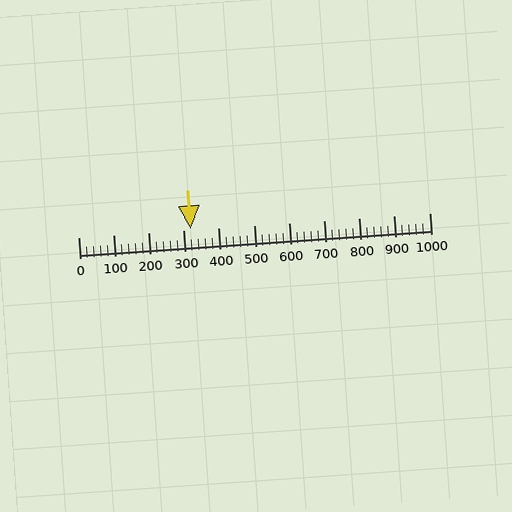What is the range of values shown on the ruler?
The ruler shows values from 0 to 1000.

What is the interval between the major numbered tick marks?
The major tick marks are spaced 100 units apart.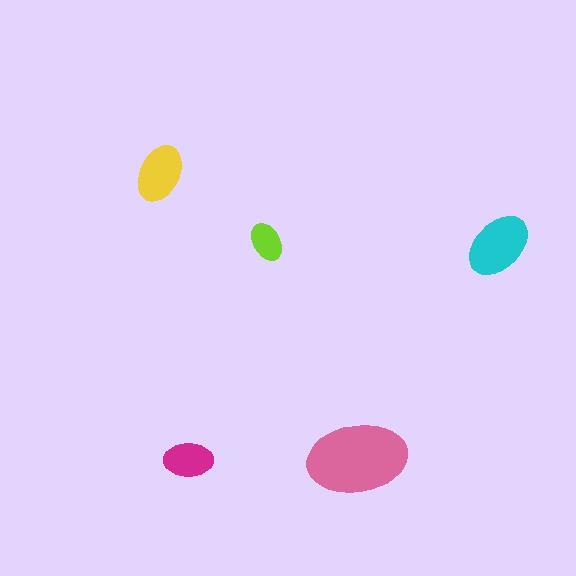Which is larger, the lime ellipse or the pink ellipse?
The pink one.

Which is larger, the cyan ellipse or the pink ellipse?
The pink one.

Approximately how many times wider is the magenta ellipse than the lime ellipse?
About 1.5 times wider.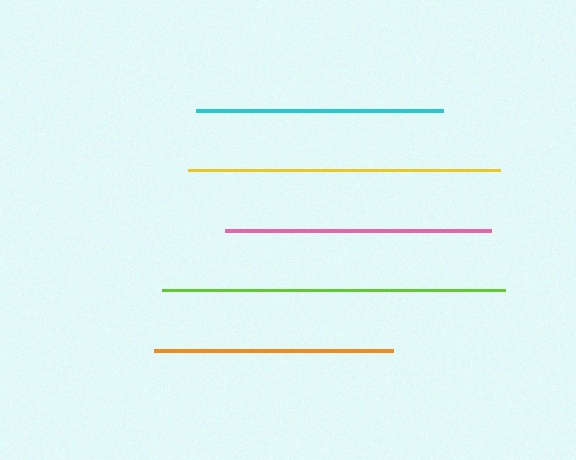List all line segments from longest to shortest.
From longest to shortest: lime, yellow, pink, cyan, orange.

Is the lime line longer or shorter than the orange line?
The lime line is longer than the orange line.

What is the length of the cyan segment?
The cyan segment is approximately 247 pixels long.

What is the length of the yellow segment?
The yellow segment is approximately 312 pixels long.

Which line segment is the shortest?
The orange line is the shortest at approximately 239 pixels.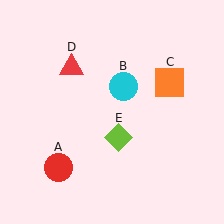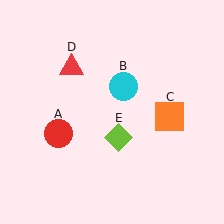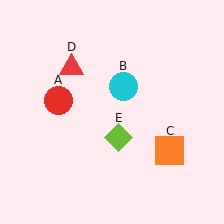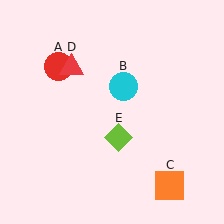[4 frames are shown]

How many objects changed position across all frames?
2 objects changed position: red circle (object A), orange square (object C).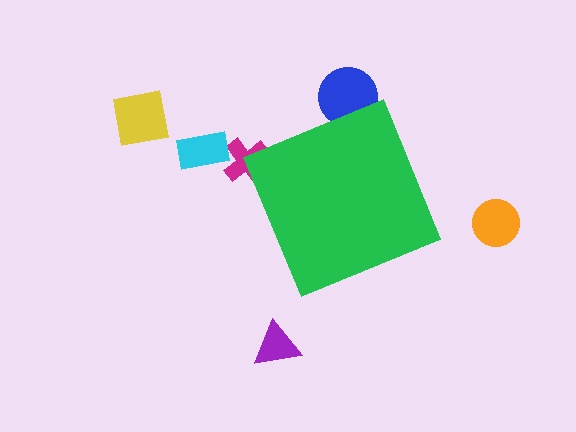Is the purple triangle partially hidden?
No, the purple triangle is fully visible.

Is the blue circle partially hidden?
Yes, the blue circle is partially hidden behind the green diamond.